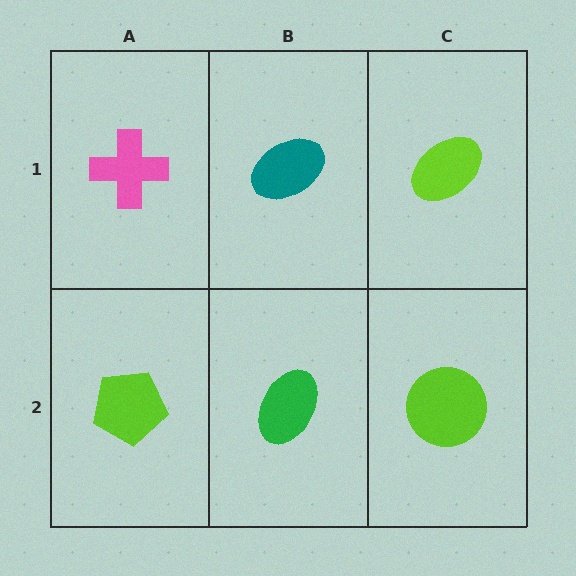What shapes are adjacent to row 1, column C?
A lime circle (row 2, column C), a teal ellipse (row 1, column B).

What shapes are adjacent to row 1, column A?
A lime pentagon (row 2, column A), a teal ellipse (row 1, column B).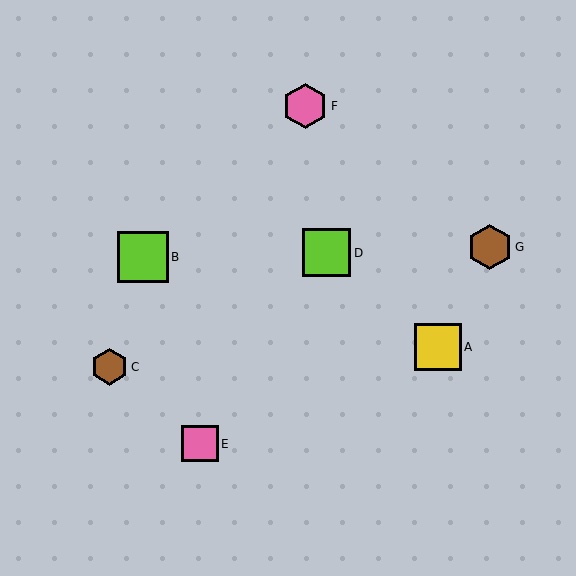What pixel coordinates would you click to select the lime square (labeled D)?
Click at (327, 253) to select the lime square D.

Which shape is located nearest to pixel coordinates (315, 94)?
The pink hexagon (labeled F) at (305, 106) is nearest to that location.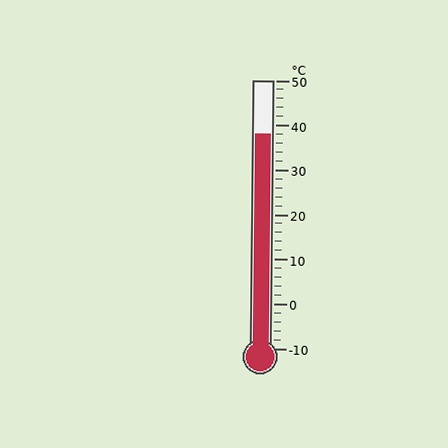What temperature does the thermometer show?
The thermometer shows approximately 38°C.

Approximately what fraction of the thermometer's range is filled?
The thermometer is filled to approximately 80% of its range.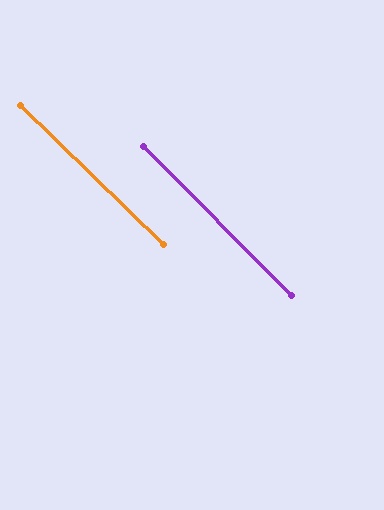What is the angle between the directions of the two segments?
Approximately 1 degree.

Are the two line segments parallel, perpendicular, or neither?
Parallel — their directions differ by only 0.8°.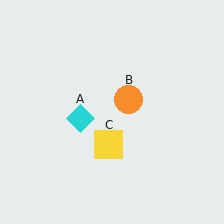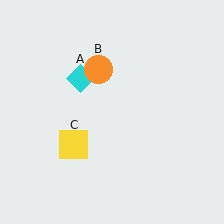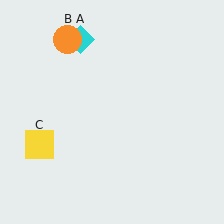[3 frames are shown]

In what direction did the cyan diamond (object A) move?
The cyan diamond (object A) moved up.